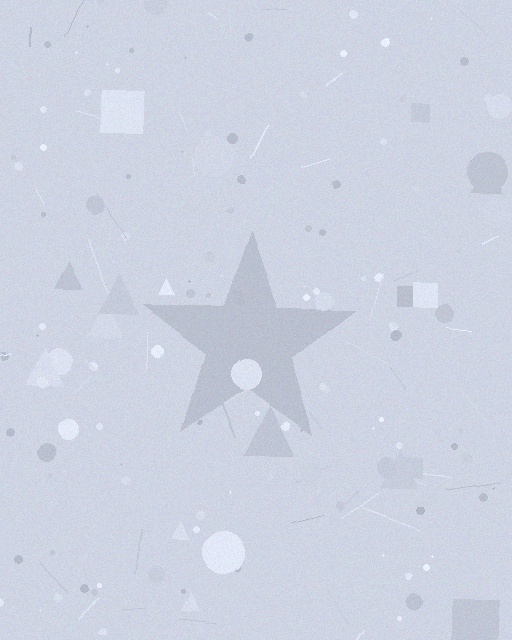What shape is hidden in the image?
A star is hidden in the image.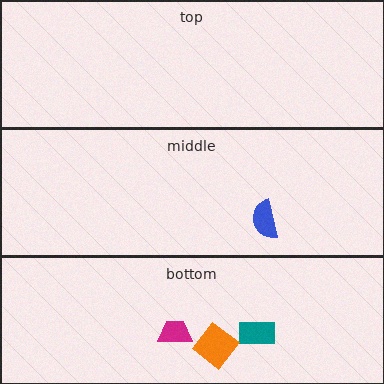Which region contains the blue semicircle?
The middle region.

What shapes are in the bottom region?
The teal rectangle, the magenta trapezoid, the orange diamond.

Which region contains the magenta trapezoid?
The bottom region.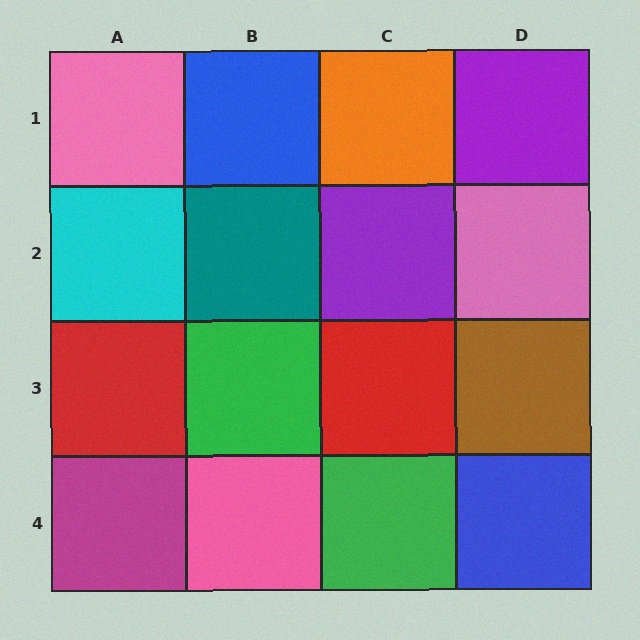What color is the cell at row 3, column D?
Brown.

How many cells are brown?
1 cell is brown.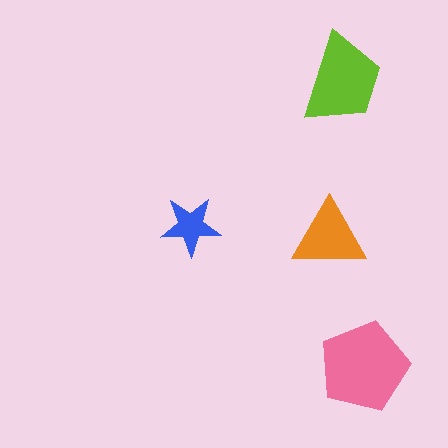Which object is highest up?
The lime trapezoid is topmost.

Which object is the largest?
The pink pentagon.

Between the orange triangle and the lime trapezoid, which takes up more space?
The lime trapezoid.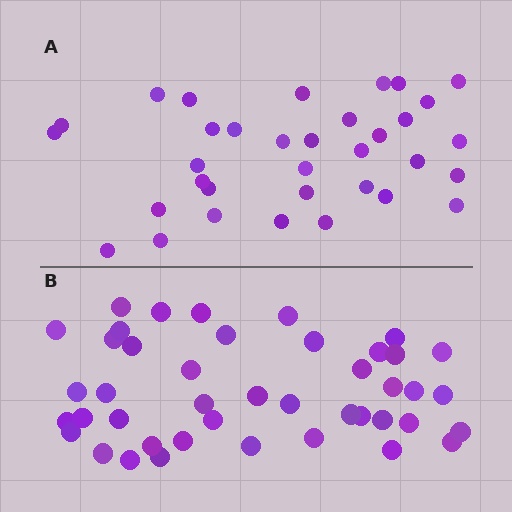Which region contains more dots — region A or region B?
Region B (the bottom region) has more dots.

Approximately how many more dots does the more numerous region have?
Region B has roughly 8 or so more dots than region A.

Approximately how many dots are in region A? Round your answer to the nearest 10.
About 30 dots. (The exact count is 34, which rounds to 30.)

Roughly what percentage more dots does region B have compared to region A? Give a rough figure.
About 25% more.